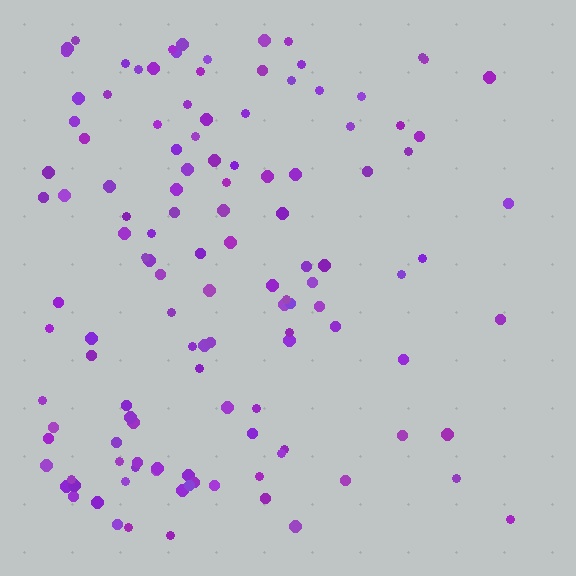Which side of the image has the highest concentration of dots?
The left.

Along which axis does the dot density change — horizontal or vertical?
Horizontal.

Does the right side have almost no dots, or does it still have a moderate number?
Still a moderate number, just noticeably fewer than the left.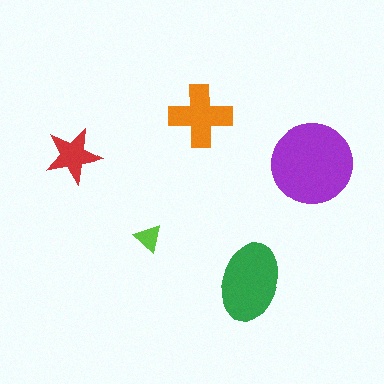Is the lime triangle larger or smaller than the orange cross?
Smaller.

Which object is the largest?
The purple circle.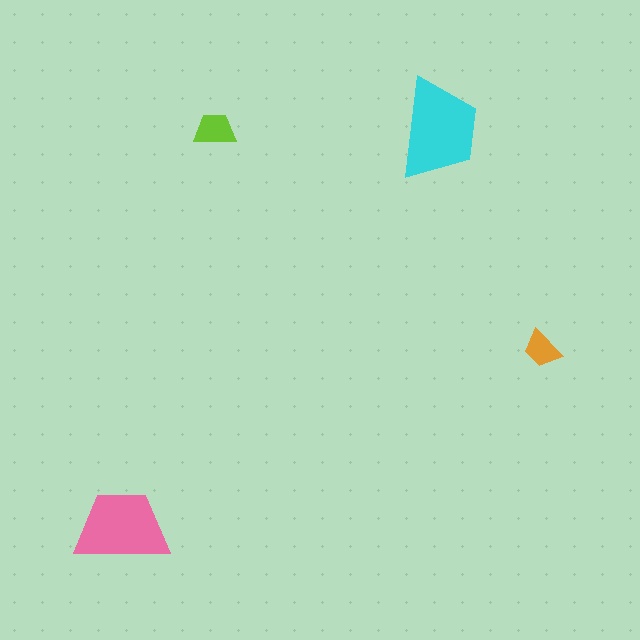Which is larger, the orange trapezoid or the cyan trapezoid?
The cyan one.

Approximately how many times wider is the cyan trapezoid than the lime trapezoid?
About 2.5 times wider.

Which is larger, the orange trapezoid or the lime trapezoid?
The lime one.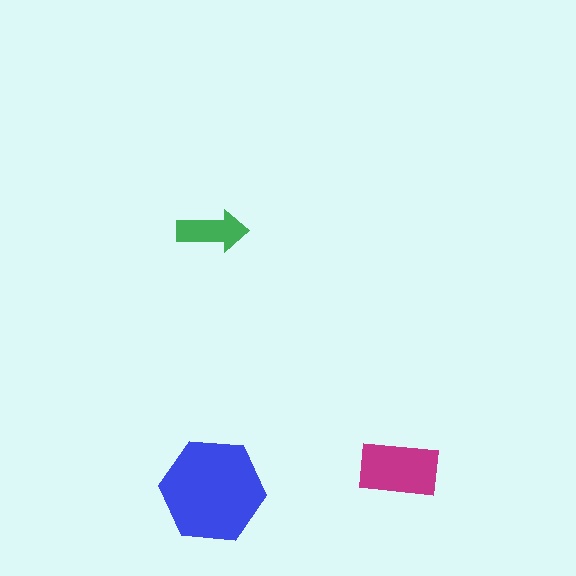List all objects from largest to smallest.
The blue hexagon, the magenta rectangle, the green arrow.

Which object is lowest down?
The blue hexagon is bottommost.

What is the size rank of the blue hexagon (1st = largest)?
1st.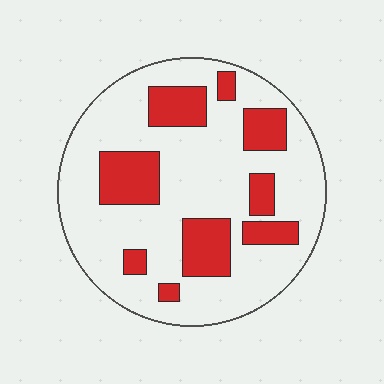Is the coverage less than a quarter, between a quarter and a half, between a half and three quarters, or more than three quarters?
Between a quarter and a half.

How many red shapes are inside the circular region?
9.